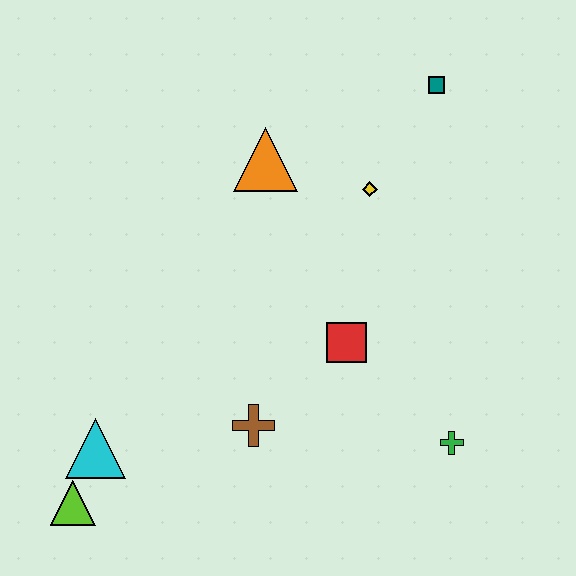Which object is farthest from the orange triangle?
The lime triangle is farthest from the orange triangle.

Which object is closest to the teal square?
The yellow diamond is closest to the teal square.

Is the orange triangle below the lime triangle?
No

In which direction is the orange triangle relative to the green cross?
The orange triangle is above the green cross.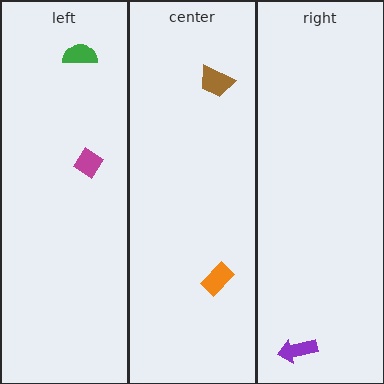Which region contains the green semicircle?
The left region.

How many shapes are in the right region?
1.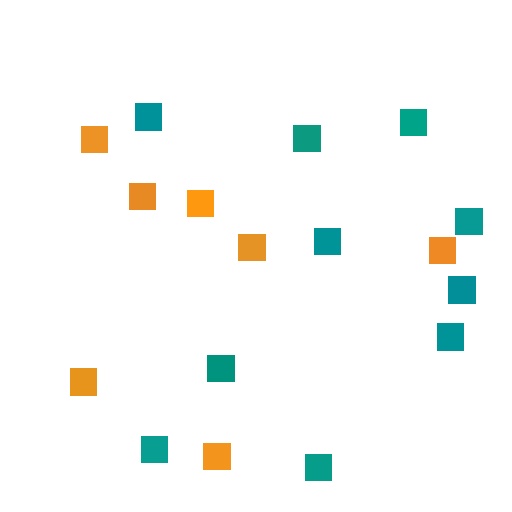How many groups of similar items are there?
There are 2 groups: one group of teal squares (10) and one group of orange squares (7).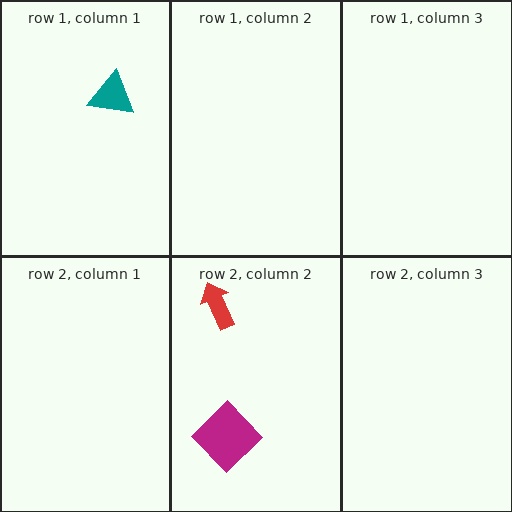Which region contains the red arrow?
The row 2, column 2 region.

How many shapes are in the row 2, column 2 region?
2.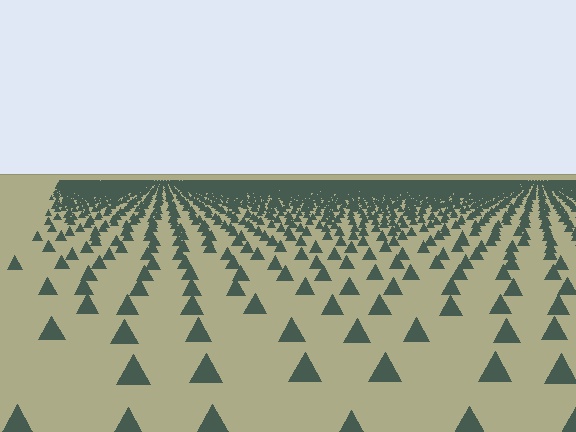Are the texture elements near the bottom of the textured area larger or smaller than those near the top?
Larger. Near the bottom, elements are closer to the viewer and appear at a bigger on-screen size.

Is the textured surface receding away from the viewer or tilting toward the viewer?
The surface is receding away from the viewer. Texture elements get smaller and denser toward the top.